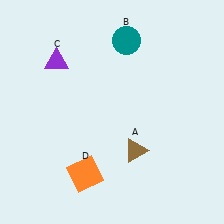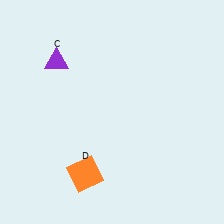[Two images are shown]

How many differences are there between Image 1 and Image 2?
There are 2 differences between the two images.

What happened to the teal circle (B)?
The teal circle (B) was removed in Image 2. It was in the top-right area of Image 1.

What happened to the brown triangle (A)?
The brown triangle (A) was removed in Image 2. It was in the bottom-right area of Image 1.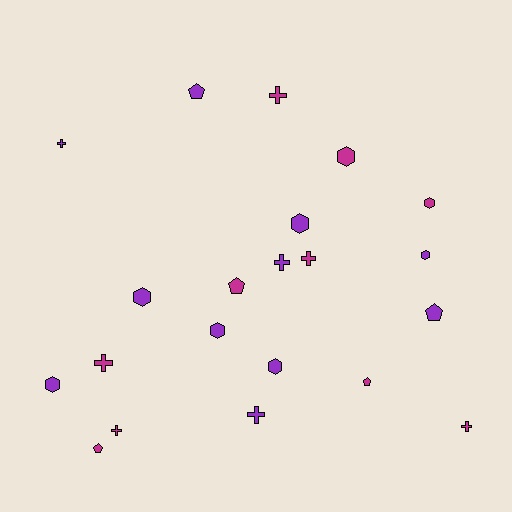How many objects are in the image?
There are 21 objects.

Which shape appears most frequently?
Hexagon, with 8 objects.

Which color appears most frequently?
Purple, with 11 objects.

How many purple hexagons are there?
There are 6 purple hexagons.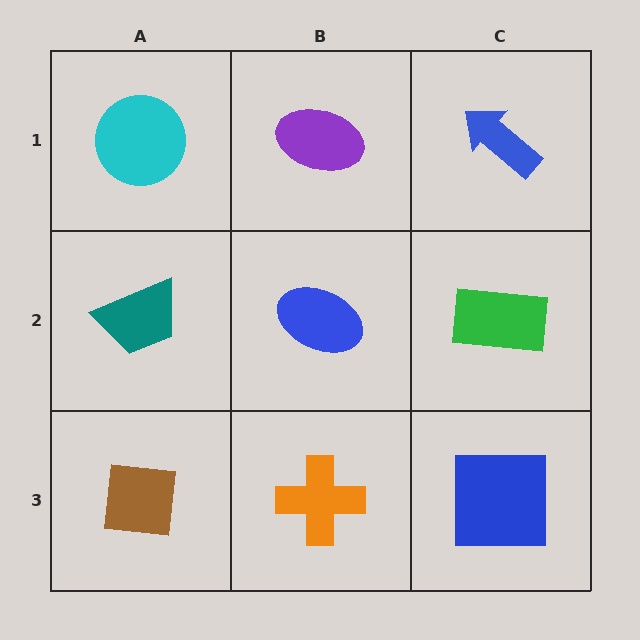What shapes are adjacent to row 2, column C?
A blue arrow (row 1, column C), a blue square (row 3, column C), a blue ellipse (row 2, column B).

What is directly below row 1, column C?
A green rectangle.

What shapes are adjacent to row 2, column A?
A cyan circle (row 1, column A), a brown square (row 3, column A), a blue ellipse (row 2, column B).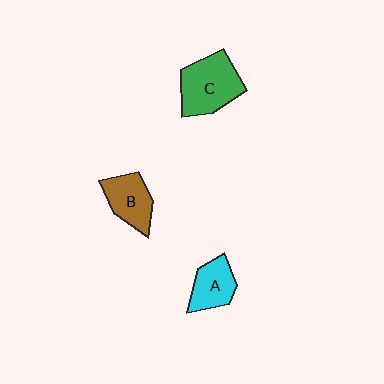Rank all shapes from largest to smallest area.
From largest to smallest: C (green), B (brown), A (cyan).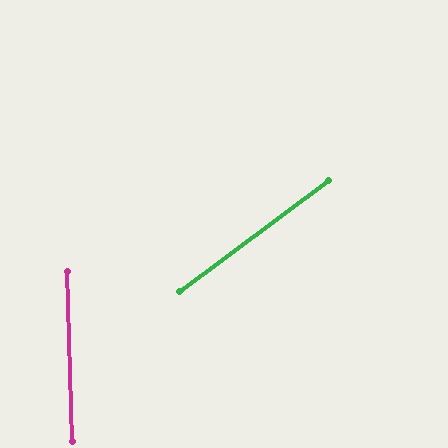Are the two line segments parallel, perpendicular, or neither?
Neither parallel nor perpendicular — they differ by about 55°.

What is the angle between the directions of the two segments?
Approximately 55 degrees.